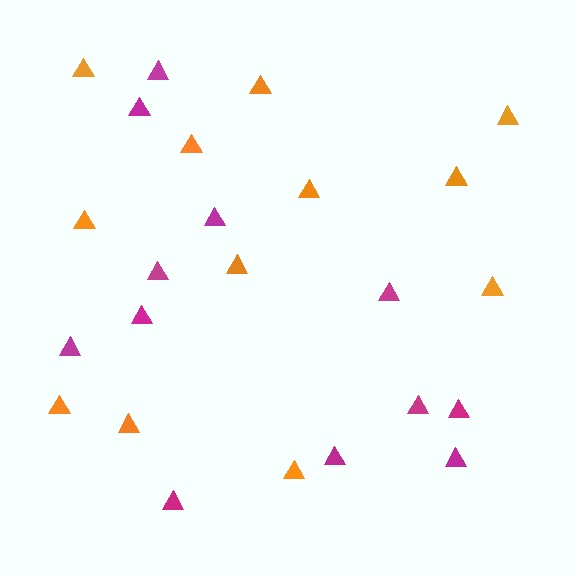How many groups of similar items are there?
There are 2 groups: one group of magenta triangles (12) and one group of orange triangles (12).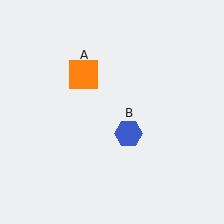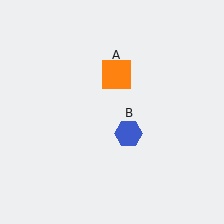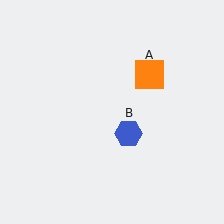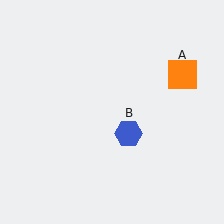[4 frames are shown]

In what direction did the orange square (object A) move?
The orange square (object A) moved right.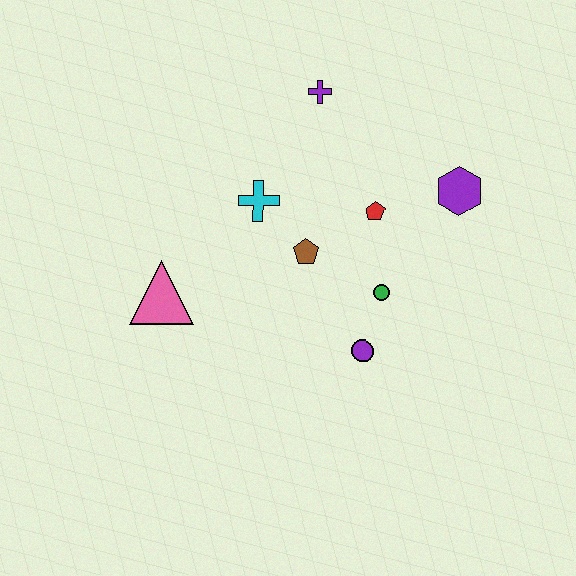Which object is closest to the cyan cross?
The brown pentagon is closest to the cyan cross.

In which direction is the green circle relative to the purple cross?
The green circle is below the purple cross.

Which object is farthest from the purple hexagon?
The pink triangle is farthest from the purple hexagon.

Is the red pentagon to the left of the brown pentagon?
No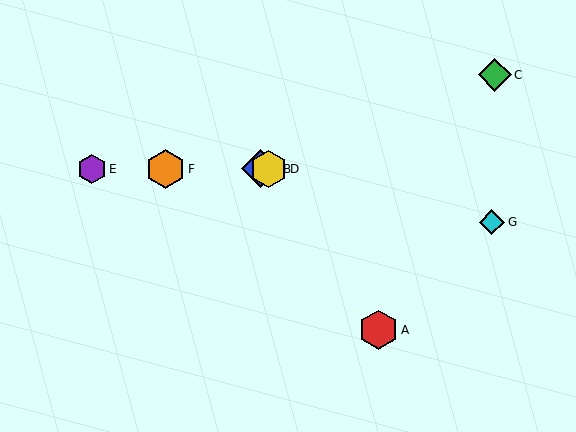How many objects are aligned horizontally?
4 objects (B, D, E, F) are aligned horizontally.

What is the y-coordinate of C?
Object C is at y≈75.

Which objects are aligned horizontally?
Objects B, D, E, F are aligned horizontally.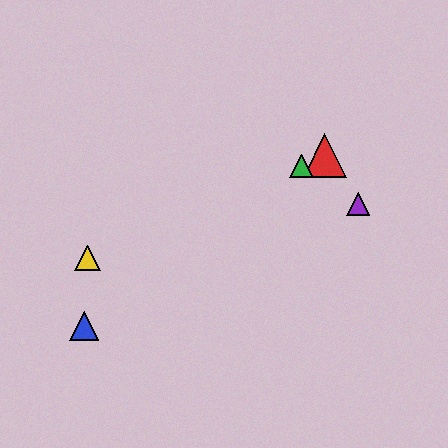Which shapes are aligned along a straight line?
The red triangle, the green triangle, the yellow triangle are aligned along a straight line.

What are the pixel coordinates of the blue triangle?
The blue triangle is at (84, 326).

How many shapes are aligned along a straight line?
3 shapes (the red triangle, the green triangle, the yellow triangle) are aligned along a straight line.